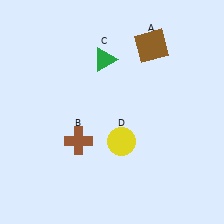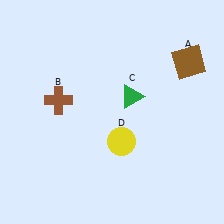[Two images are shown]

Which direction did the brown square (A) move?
The brown square (A) moved right.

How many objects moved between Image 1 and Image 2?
3 objects moved between the two images.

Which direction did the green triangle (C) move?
The green triangle (C) moved down.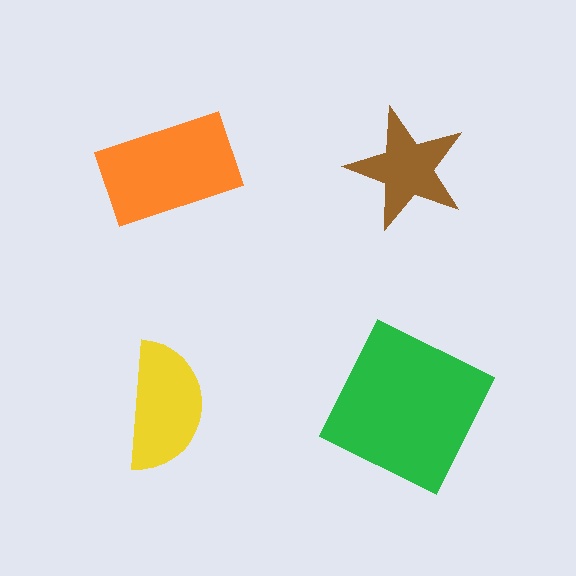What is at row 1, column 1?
An orange rectangle.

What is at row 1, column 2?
A brown star.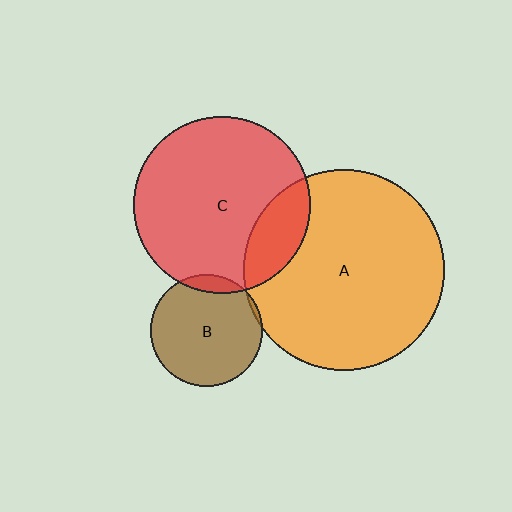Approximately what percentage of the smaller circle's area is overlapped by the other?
Approximately 20%.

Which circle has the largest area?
Circle A (orange).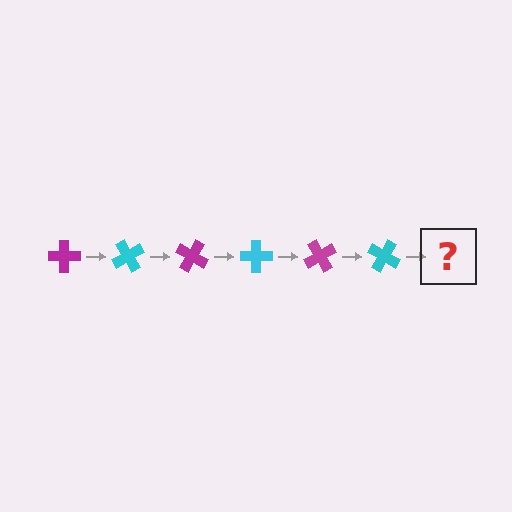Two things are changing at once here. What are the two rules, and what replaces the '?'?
The two rules are that it rotates 60 degrees each step and the color cycles through magenta and cyan. The '?' should be a magenta cross, rotated 360 degrees from the start.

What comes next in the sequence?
The next element should be a magenta cross, rotated 360 degrees from the start.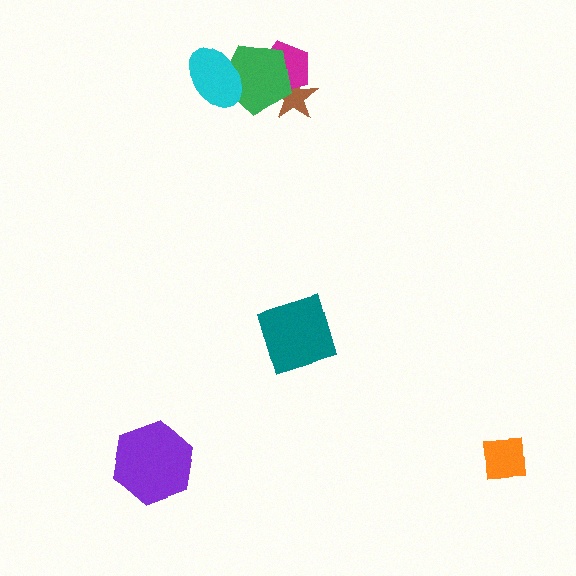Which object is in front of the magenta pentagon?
The green pentagon is in front of the magenta pentagon.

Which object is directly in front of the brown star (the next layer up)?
The magenta pentagon is directly in front of the brown star.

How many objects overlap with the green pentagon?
3 objects overlap with the green pentagon.